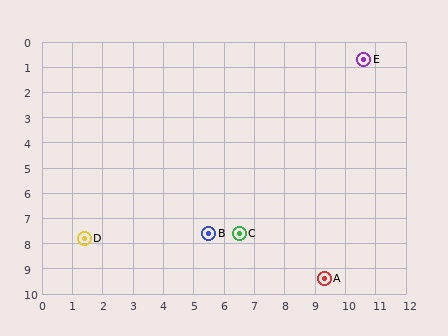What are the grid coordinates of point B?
Point B is at approximately (5.5, 7.6).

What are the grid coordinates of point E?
Point E is at approximately (10.6, 0.7).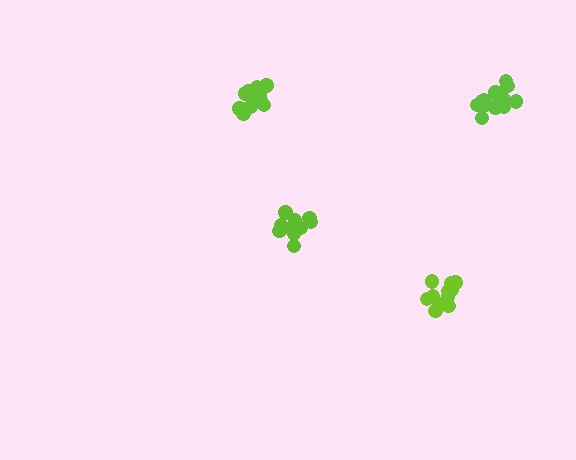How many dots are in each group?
Group 1: 14 dots, Group 2: 12 dots, Group 3: 13 dots, Group 4: 13 dots (52 total).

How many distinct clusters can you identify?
There are 4 distinct clusters.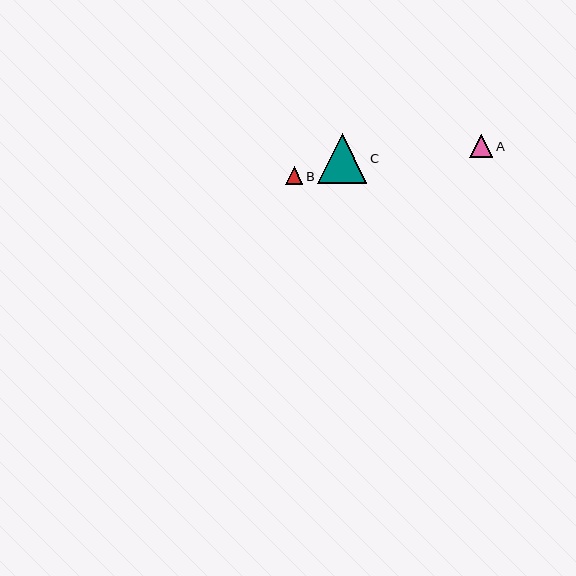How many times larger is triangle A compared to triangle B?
Triangle A is approximately 1.3 times the size of triangle B.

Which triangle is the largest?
Triangle C is the largest with a size of approximately 49 pixels.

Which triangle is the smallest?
Triangle B is the smallest with a size of approximately 17 pixels.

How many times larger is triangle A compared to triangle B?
Triangle A is approximately 1.3 times the size of triangle B.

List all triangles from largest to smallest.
From largest to smallest: C, A, B.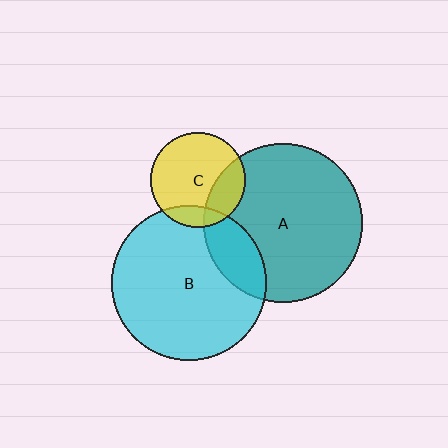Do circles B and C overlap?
Yes.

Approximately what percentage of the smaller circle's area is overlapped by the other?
Approximately 15%.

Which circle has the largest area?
Circle A (teal).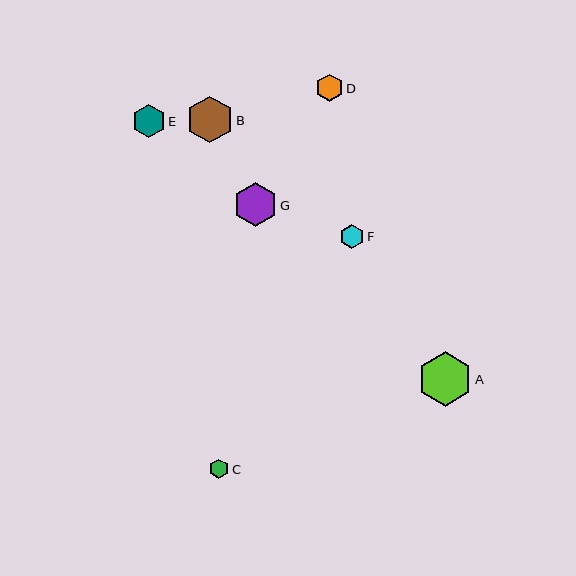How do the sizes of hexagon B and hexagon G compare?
Hexagon B and hexagon G are approximately the same size.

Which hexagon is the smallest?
Hexagon C is the smallest with a size of approximately 19 pixels.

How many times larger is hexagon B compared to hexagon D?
Hexagon B is approximately 1.7 times the size of hexagon D.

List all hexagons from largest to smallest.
From largest to smallest: A, B, G, E, D, F, C.